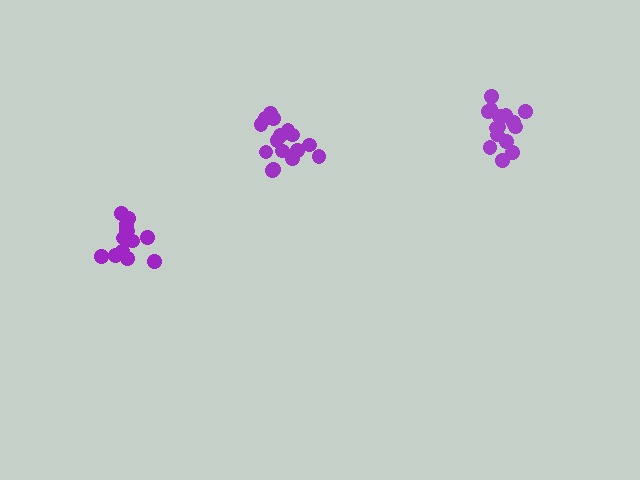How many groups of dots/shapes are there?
There are 3 groups.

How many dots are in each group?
Group 1: 16 dots, Group 2: 13 dots, Group 3: 16 dots (45 total).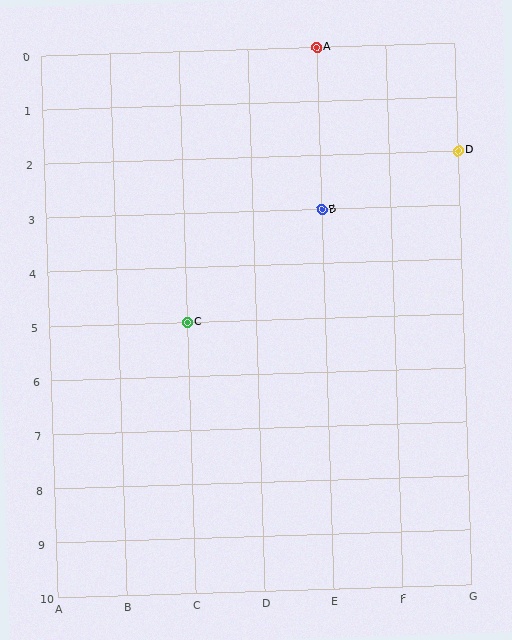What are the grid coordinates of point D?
Point D is at grid coordinates (G, 2).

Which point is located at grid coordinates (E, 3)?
Point B is at (E, 3).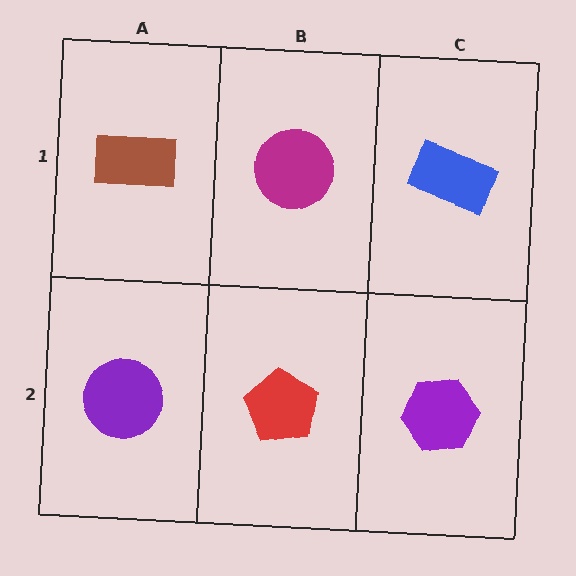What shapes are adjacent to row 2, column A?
A brown rectangle (row 1, column A), a red pentagon (row 2, column B).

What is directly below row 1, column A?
A purple circle.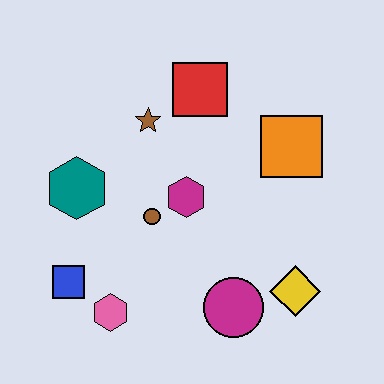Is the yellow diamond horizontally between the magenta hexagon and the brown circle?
No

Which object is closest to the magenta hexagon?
The brown circle is closest to the magenta hexagon.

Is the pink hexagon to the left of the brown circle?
Yes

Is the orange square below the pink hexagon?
No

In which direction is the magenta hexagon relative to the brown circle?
The magenta hexagon is to the right of the brown circle.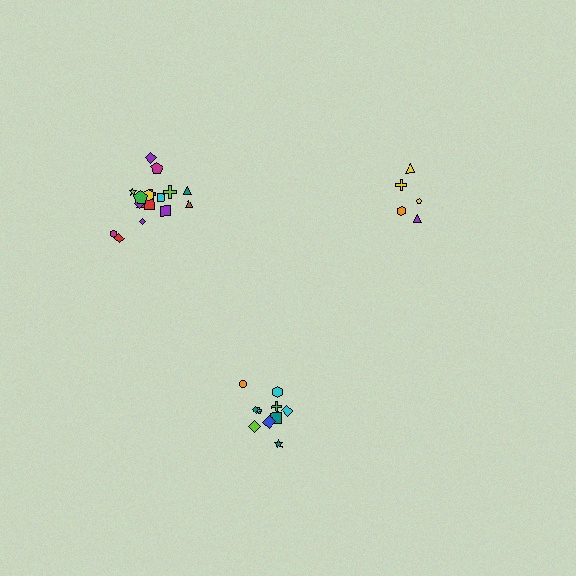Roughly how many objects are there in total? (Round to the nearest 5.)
Roughly 35 objects in total.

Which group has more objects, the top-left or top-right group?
The top-left group.